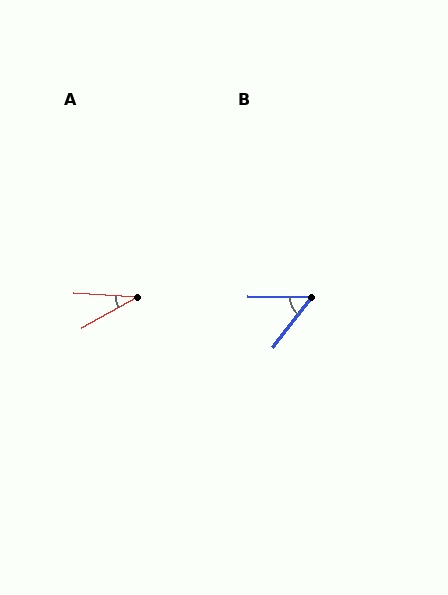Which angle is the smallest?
A, at approximately 33 degrees.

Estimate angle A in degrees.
Approximately 33 degrees.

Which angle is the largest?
B, at approximately 53 degrees.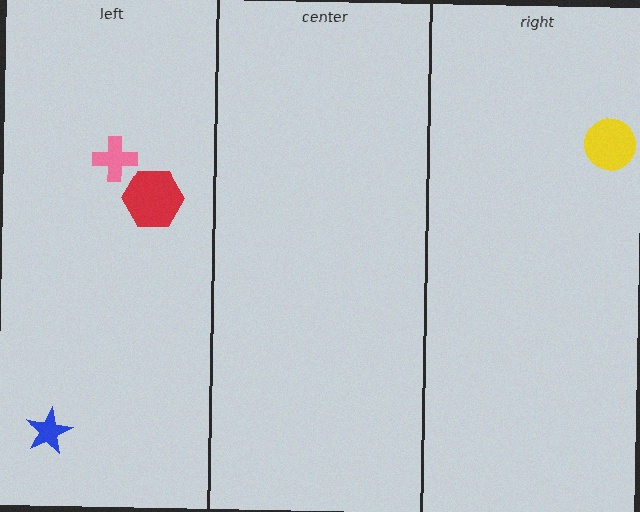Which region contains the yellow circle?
The right region.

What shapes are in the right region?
The yellow circle.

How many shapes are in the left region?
3.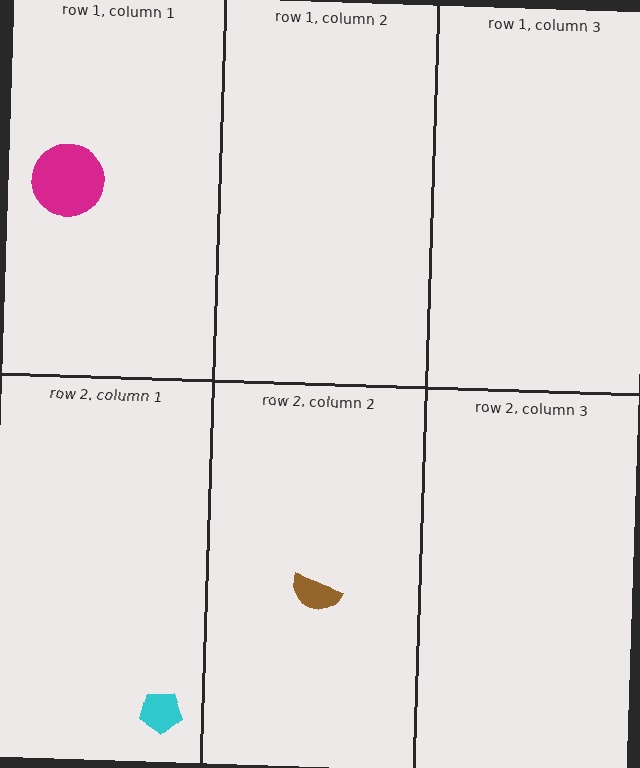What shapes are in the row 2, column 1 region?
The cyan pentagon.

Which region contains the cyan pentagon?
The row 2, column 1 region.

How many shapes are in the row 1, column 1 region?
1.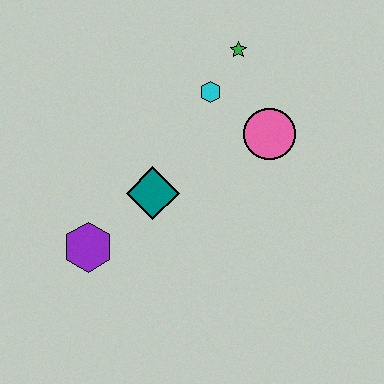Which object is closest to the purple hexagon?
The teal diamond is closest to the purple hexagon.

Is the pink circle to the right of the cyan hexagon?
Yes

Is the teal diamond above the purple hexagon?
Yes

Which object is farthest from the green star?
The purple hexagon is farthest from the green star.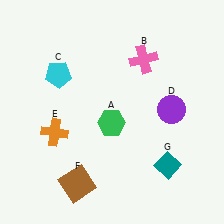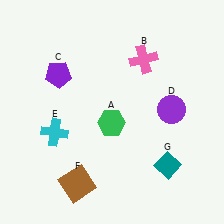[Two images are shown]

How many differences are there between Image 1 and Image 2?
There are 2 differences between the two images.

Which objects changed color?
C changed from cyan to purple. E changed from orange to cyan.